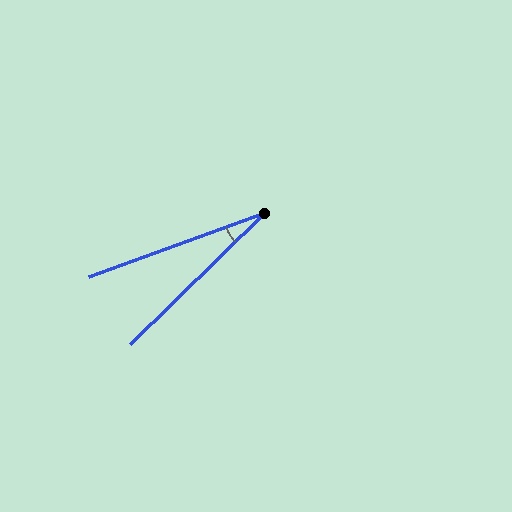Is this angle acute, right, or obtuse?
It is acute.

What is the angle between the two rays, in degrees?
Approximately 25 degrees.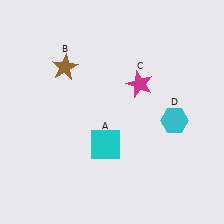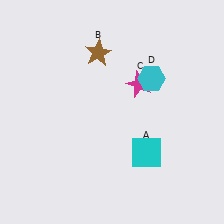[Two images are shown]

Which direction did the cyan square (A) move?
The cyan square (A) moved right.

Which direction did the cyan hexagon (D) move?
The cyan hexagon (D) moved up.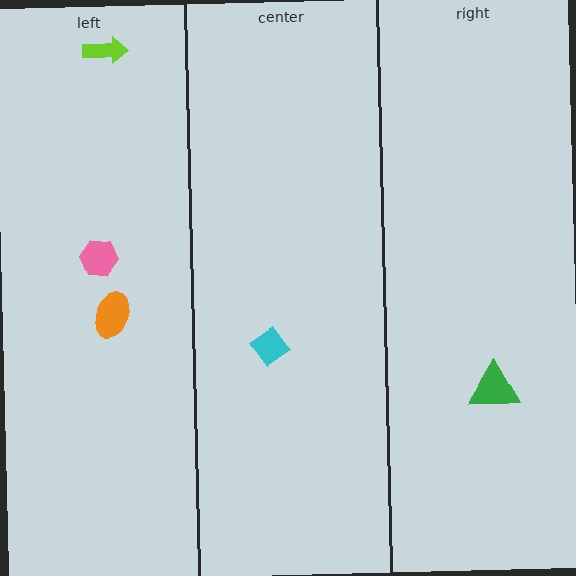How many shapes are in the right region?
1.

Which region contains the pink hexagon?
The left region.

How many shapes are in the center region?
1.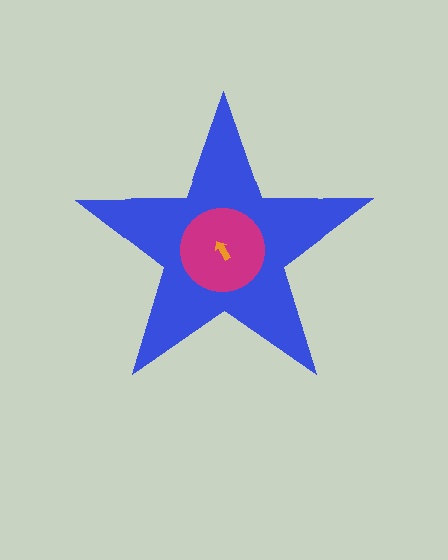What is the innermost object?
The orange arrow.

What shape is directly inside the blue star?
The magenta circle.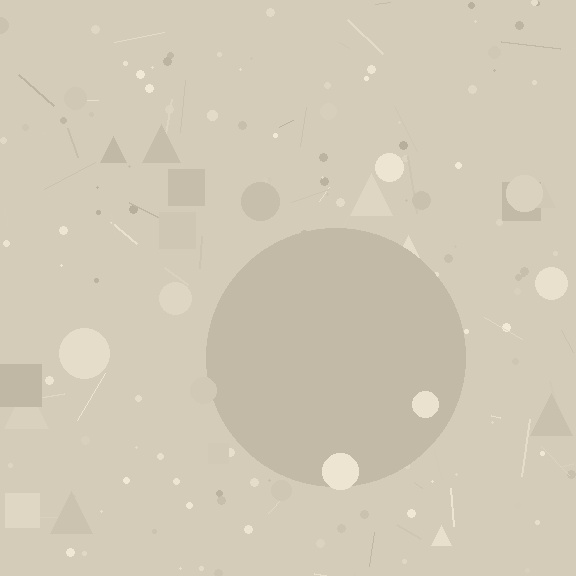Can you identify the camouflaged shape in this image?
The camouflaged shape is a circle.